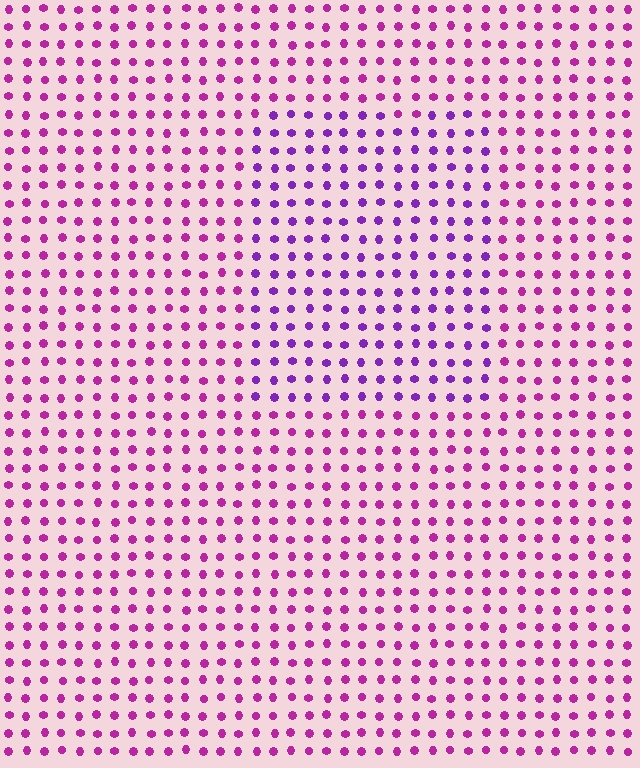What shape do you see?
I see a rectangle.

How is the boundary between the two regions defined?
The boundary is defined purely by a slight shift in hue (about 32 degrees). Spacing, size, and orientation are identical on both sides.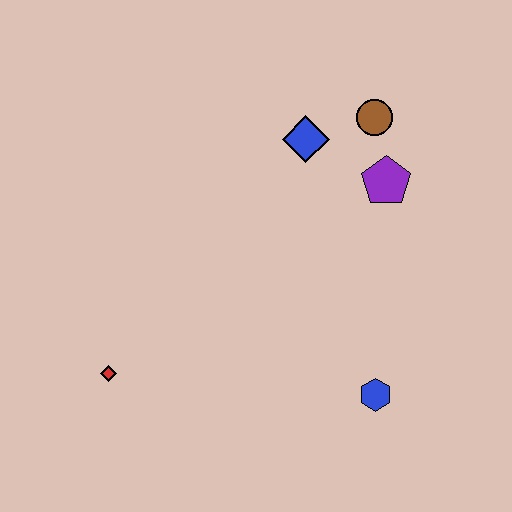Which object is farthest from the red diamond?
The brown circle is farthest from the red diamond.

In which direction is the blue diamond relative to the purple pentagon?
The blue diamond is to the left of the purple pentagon.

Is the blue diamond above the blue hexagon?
Yes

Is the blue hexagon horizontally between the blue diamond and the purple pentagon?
Yes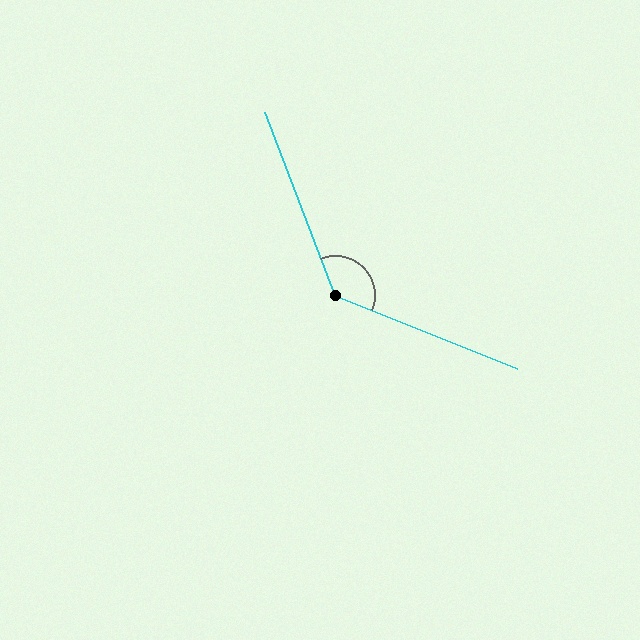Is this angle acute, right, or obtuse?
It is obtuse.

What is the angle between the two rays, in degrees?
Approximately 133 degrees.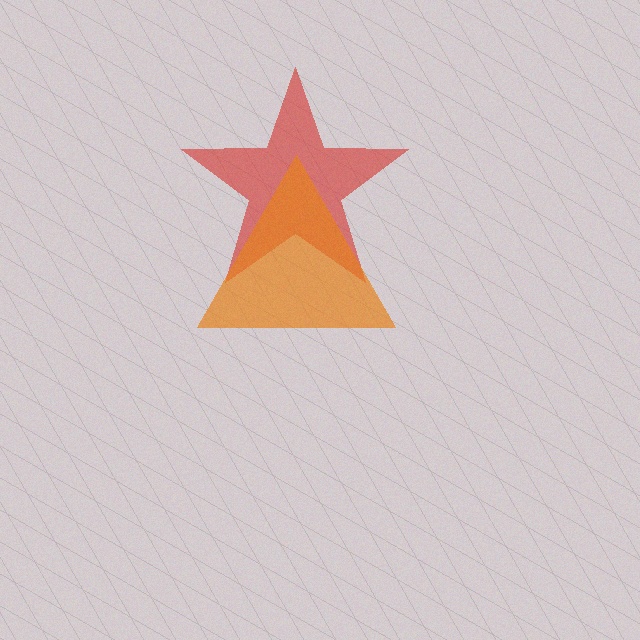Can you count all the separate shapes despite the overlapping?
Yes, there are 2 separate shapes.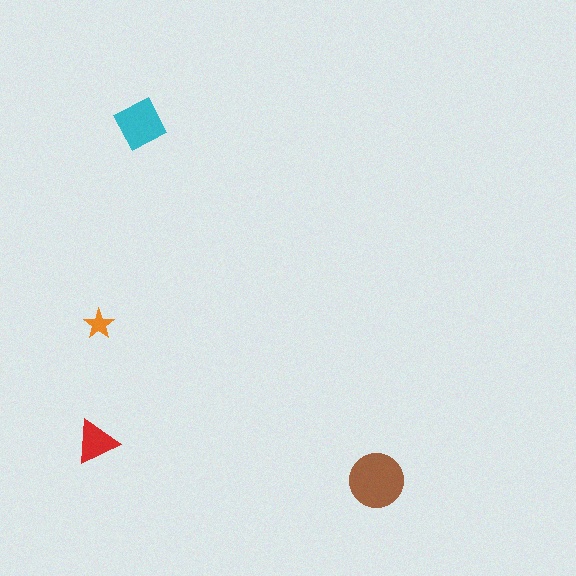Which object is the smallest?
The orange star.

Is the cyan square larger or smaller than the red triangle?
Larger.